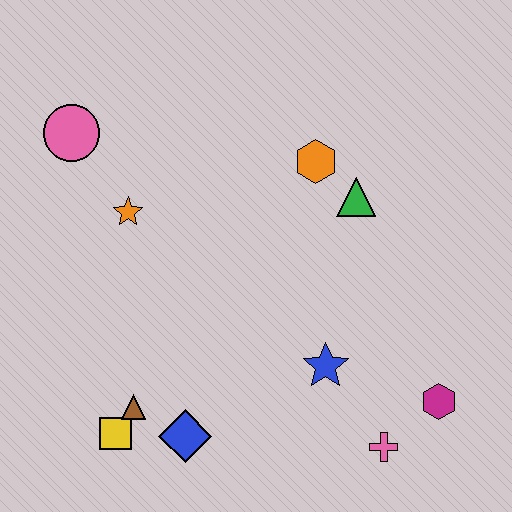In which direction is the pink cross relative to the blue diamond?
The pink cross is to the right of the blue diamond.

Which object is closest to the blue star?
The pink cross is closest to the blue star.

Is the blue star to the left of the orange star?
No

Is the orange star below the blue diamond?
No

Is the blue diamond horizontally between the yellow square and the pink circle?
No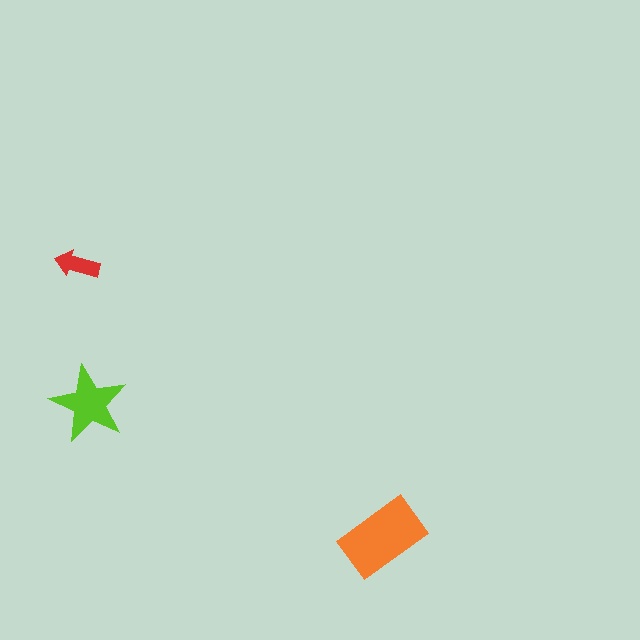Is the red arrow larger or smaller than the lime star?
Smaller.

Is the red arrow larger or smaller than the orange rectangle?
Smaller.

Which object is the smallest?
The red arrow.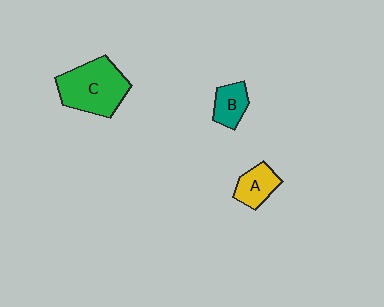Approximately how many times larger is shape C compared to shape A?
Approximately 2.2 times.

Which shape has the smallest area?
Shape B (teal).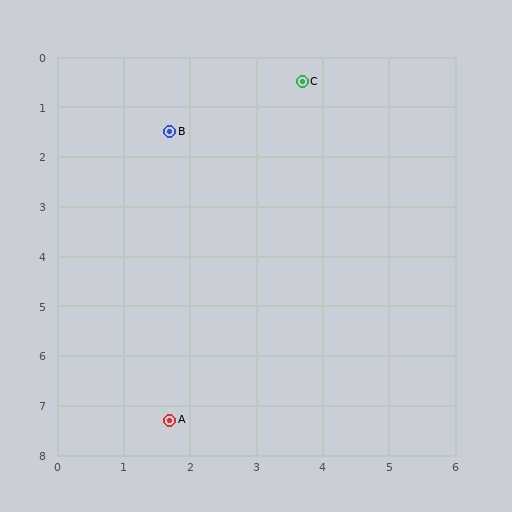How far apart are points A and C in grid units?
Points A and C are about 7.1 grid units apart.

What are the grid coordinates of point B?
Point B is at approximately (1.7, 1.5).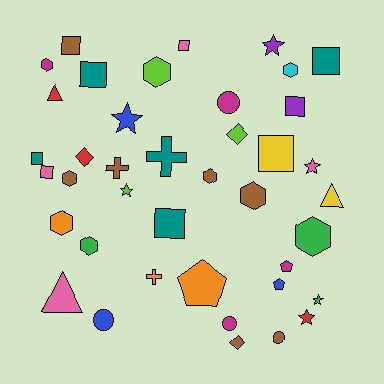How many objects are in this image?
There are 40 objects.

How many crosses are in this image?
There are 3 crosses.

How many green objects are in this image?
There are 3 green objects.